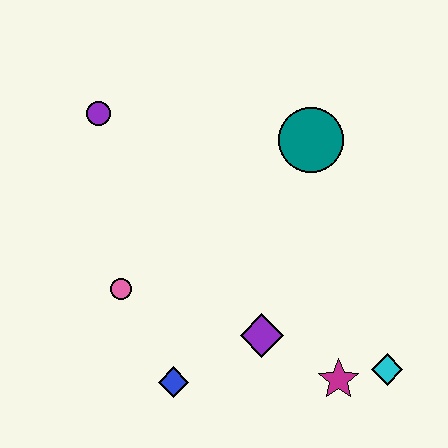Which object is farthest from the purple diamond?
The purple circle is farthest from the purple diamond.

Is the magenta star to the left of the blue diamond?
No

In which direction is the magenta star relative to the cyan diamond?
The magenta star is to the left of the cyan diamond.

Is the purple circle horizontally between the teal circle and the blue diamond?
No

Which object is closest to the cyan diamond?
The magenta star is closest to the cyan diamond.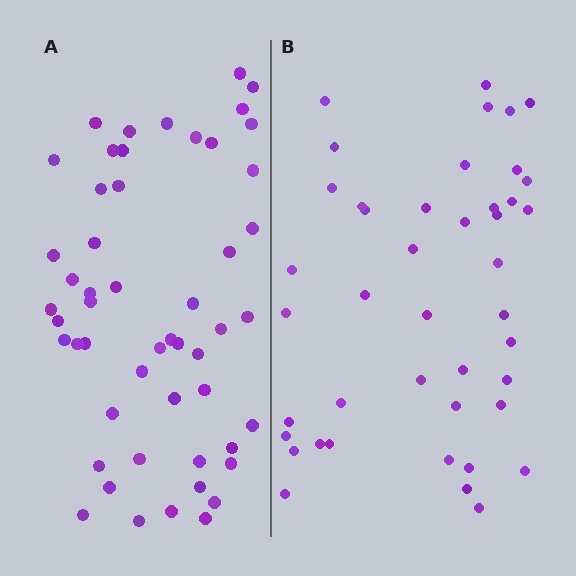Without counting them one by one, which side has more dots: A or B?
Region A (the left region) has more dots.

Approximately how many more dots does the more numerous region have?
Region A has roughly 8 or so more dots than region B.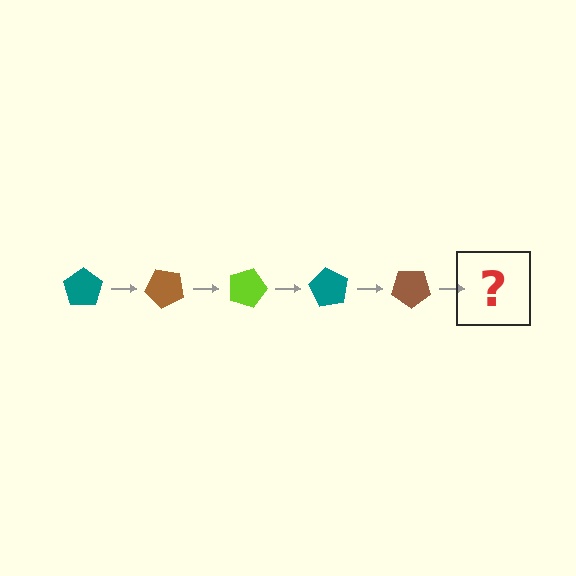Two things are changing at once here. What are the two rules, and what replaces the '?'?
The two rules are that it rotates 45 degrees each step and the color cycles through teal, brown, and lime. The '?' should be a lime pentagon, rotated 225 degrees from the start.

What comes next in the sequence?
The next element should be a lime pentagon, rotated 225 degrees from the start.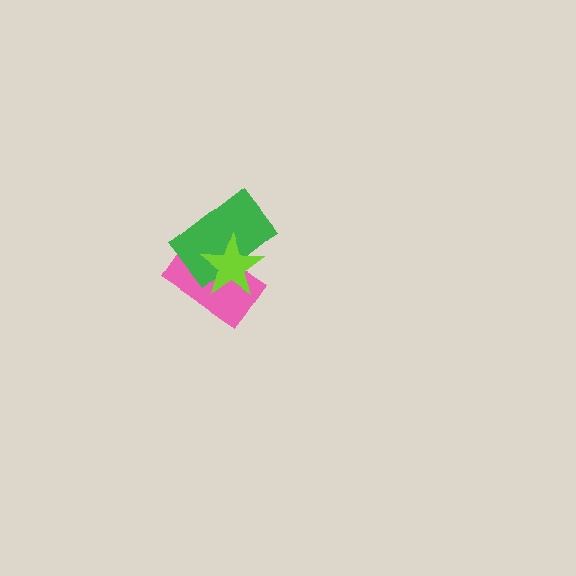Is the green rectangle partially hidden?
Yes, it is partially covered by another shape.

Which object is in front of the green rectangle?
The lime star is in front of the green rectangle.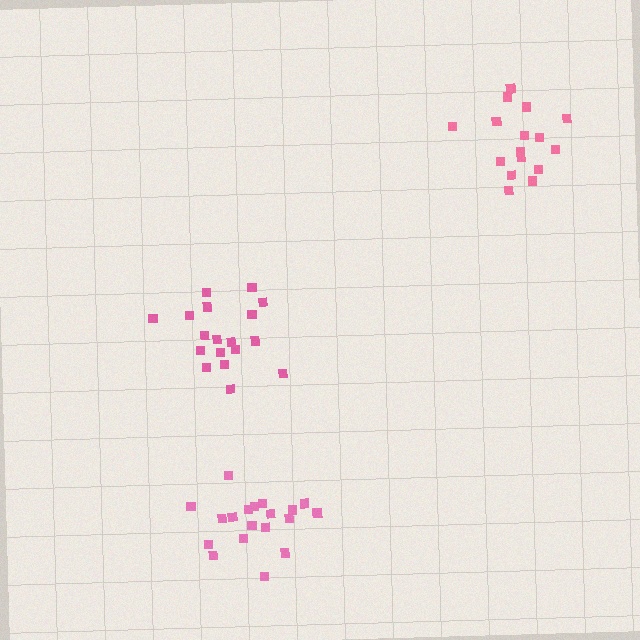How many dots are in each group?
Group 1: 19 dots, Group 2: 18 dots, Group 3: 16 dots (53 total).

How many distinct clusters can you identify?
There are 3 distinct clusters.